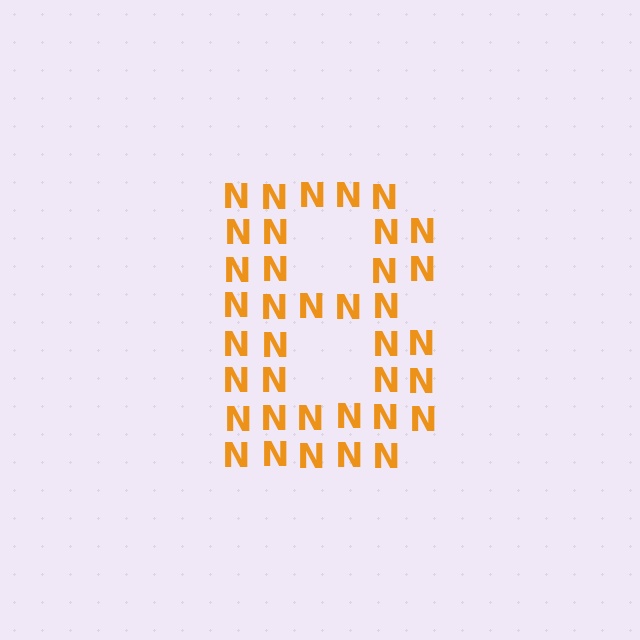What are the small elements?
The small elements are letter N's.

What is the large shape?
The large shape is the letter B.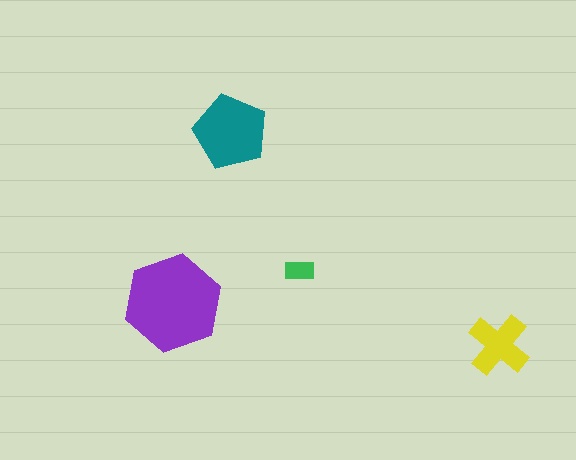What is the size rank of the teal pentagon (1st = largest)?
2nd.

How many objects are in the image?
There are 4 objects in the image.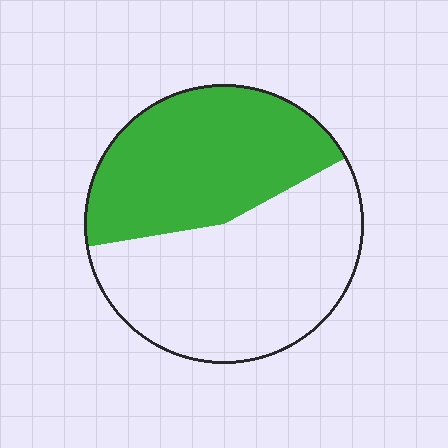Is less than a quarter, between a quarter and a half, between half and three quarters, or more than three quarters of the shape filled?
Between a quarter and a half.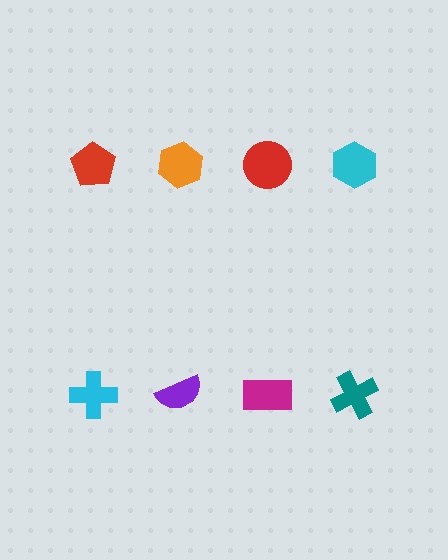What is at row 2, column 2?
A purple semicircle.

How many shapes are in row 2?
4 shapes.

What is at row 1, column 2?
An orange hexagon.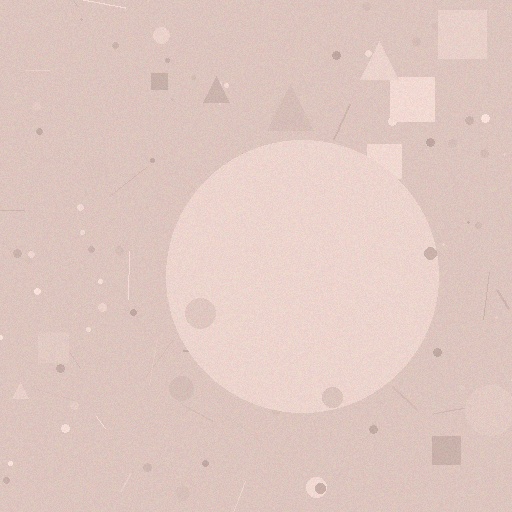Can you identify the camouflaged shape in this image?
The camouflaged shape is a circle.